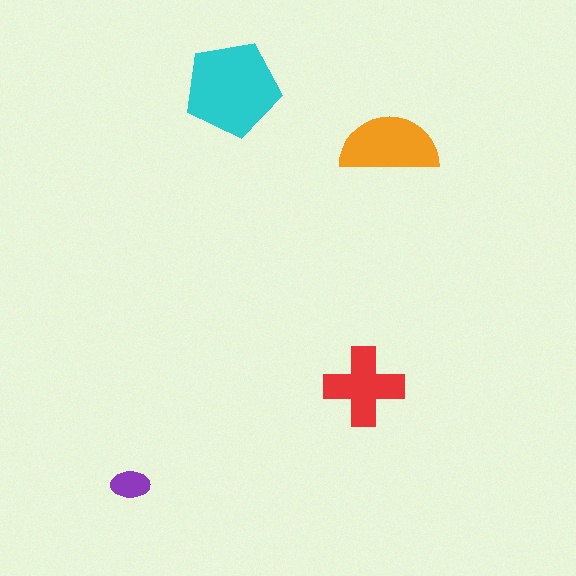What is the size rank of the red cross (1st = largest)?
3rd.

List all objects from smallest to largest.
The purple ellipse, the red cross, the orange semicircle, the cyan pentagon.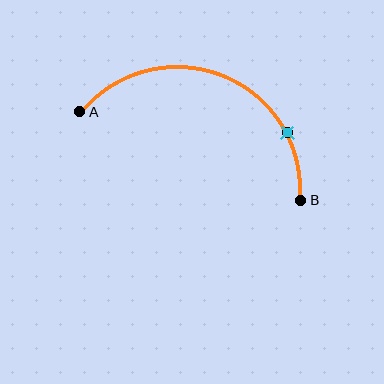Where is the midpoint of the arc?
The arc midpoint is the point on the curve farthest from the straight line joining A and B. It sits above that line.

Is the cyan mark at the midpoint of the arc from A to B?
No. The cyan mark lies on the arc but is closer to endpoint B. The arc midpoint would be at the point on the curve equidistant along the arc from both A and B.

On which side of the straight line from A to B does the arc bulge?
The arc bulges above the straight line connecting A and B.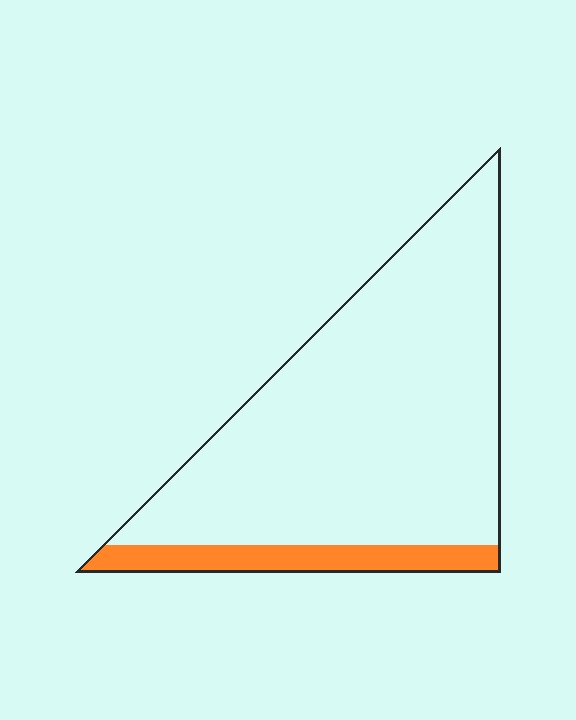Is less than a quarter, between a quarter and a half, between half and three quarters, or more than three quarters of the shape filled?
Less than a quarter.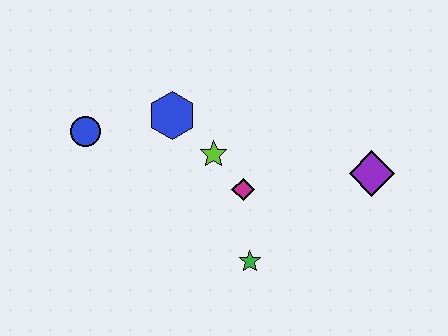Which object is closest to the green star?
The magenta diamond is closest to the green star.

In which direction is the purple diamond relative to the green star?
The purple diamond is to the right of the green star.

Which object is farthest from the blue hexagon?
The purple diamond is farthest from the blue hexagon.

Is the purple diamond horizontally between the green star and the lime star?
No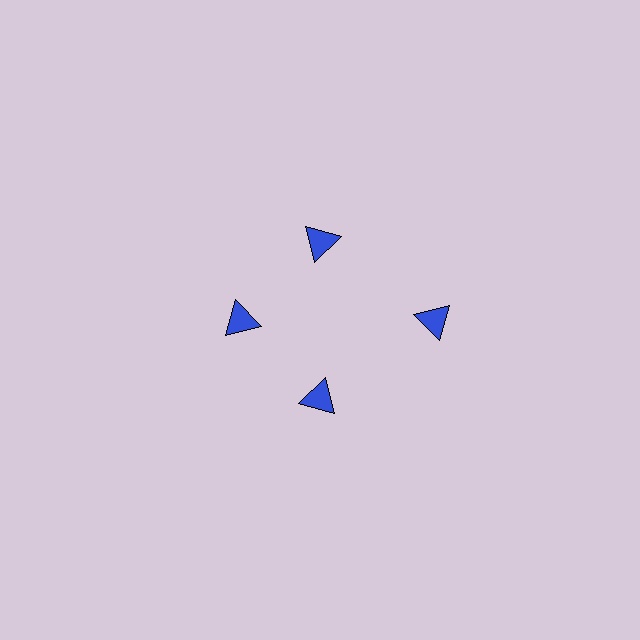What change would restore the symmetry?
The symmetry would be restored by moving it inward, back onto the ring so that all 4 triangles sit at equal angles and equal distance from the center.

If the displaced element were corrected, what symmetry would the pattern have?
It would have 4-fold rotational symmetry — the pattern would map onto itself every 90 degrees.